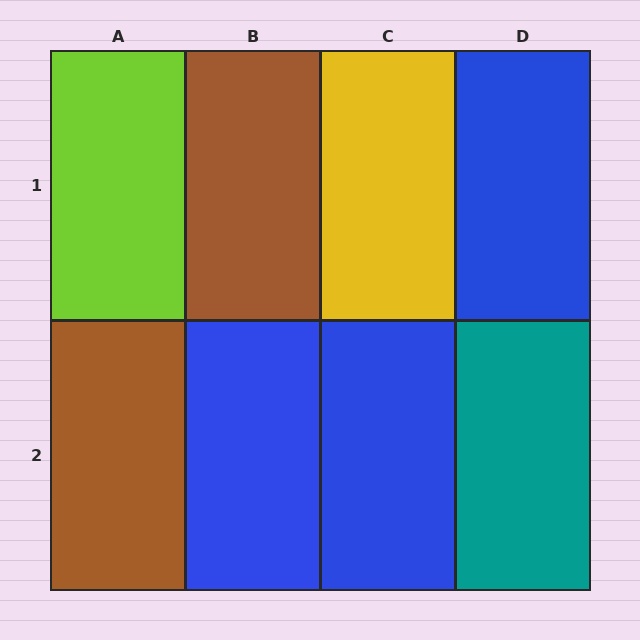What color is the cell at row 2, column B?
Blue.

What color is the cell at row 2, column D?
Teal.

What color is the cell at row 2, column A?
Brown.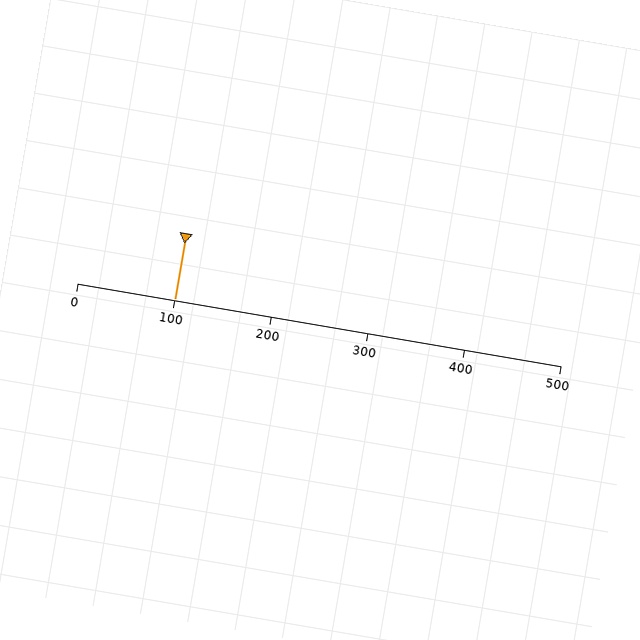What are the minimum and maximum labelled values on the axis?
The axis runs from 0 to 500.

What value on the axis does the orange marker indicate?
The marker indicates approximately 100.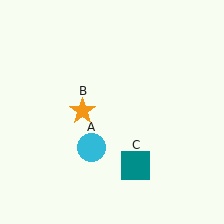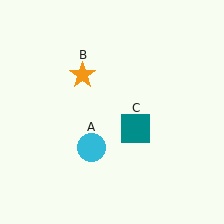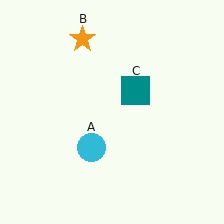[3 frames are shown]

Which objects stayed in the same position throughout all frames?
Cyan circle (object A) remained stationary.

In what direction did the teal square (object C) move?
The teal square (object C) moved up.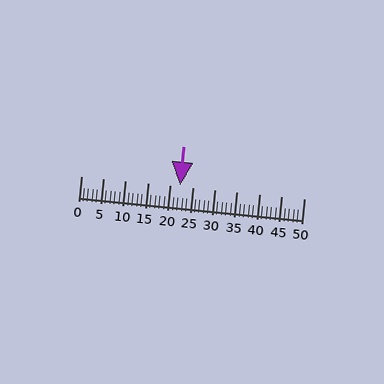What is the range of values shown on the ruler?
The ruler shows values from 0 to 50.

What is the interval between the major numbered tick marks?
The major tick marks are spaced 5 units apart.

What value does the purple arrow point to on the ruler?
The purple arrow points to approximately 22.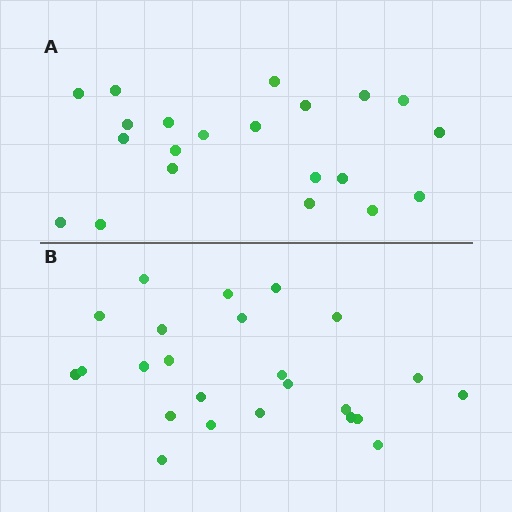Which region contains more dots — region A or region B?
Region B (the bottom region) has more dots.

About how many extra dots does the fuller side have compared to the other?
Region B has just a few more — roughly 2 or 3 more dots than region A.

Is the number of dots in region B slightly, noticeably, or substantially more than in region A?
Region B has only slightly more — the two regions are fairly close. The ratio is roughly 1.1 to 1.